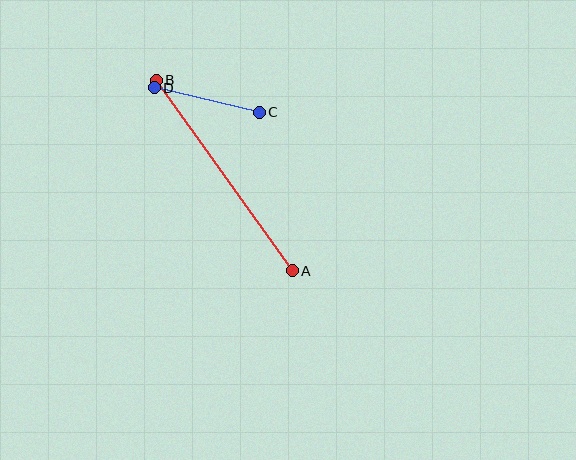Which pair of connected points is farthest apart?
Points A and B are farthest apart.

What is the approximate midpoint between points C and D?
The midpoint is at approximately (207, 100) pixels.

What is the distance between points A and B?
The distance is approximately 234 pixels.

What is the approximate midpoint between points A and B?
The midpoint is at approximately (224, 176) pixels.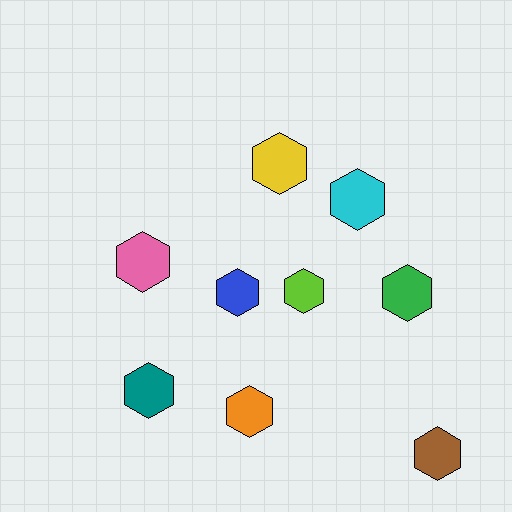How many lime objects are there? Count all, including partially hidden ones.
There is 1 lime object.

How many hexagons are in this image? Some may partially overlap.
There are 9 hexagons.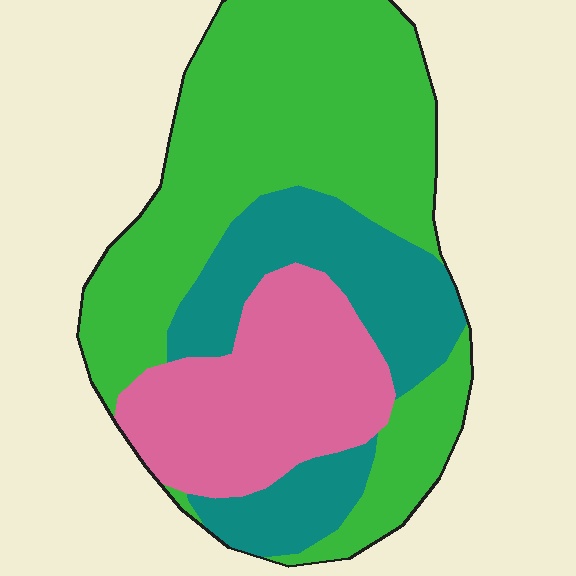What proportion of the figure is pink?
Pink covers around 25% of the figure.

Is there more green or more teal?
Green.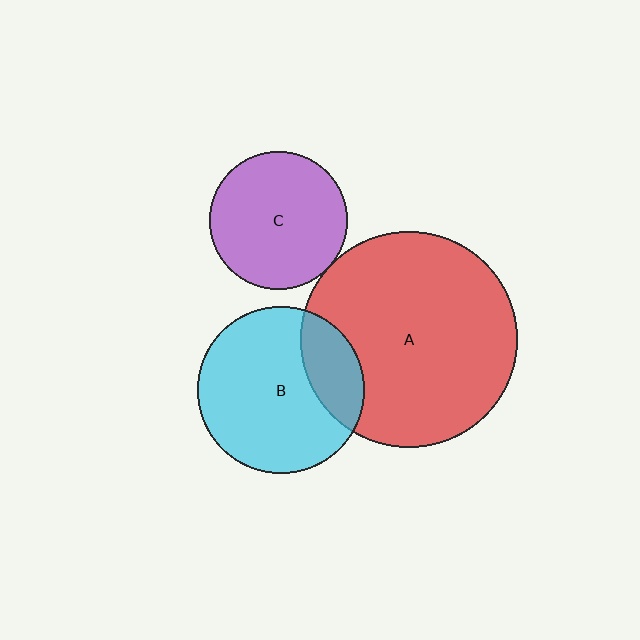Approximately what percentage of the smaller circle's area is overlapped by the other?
Approximately 20%.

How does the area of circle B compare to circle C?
Approximately 1.5 times.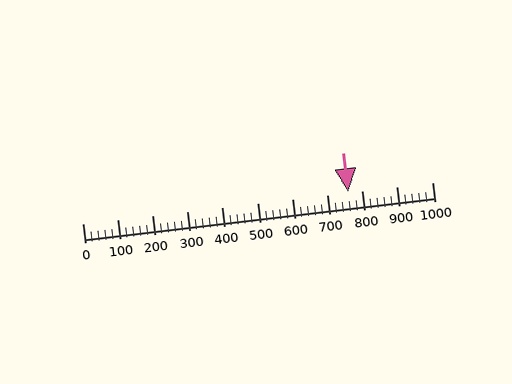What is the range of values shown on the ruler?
The ruler shows values from 0 to 1000.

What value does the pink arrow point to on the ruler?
The pink arrow points to approximately 760.